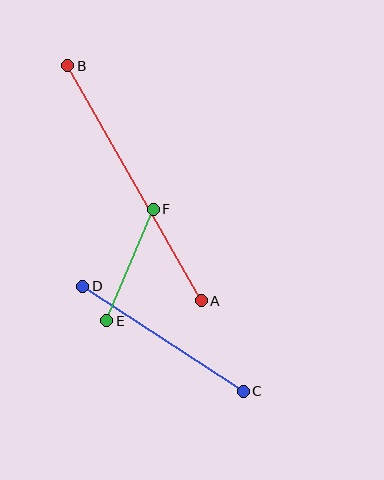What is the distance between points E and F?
The distance is approximately 121 pixels.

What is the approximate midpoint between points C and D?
The midpoint is at approximately (163, 339) pixels.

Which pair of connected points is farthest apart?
Points A and B are farthest apart.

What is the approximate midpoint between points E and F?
The midpoint is at approximately (130, 265) pixels.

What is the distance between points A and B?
The distance is approximately 270 pixels.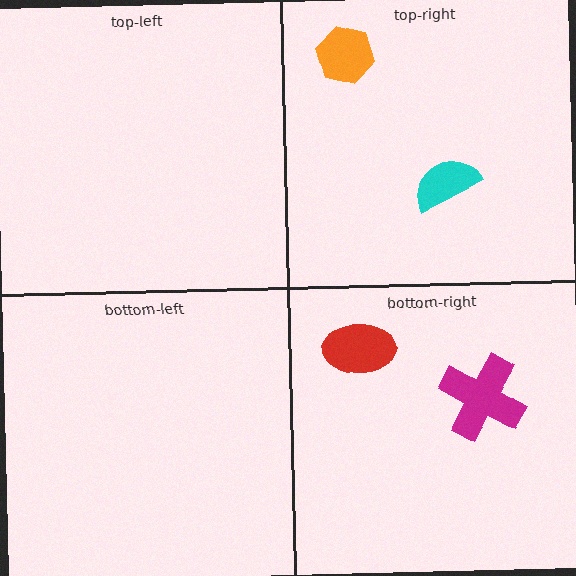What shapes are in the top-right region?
The cyan semicircle, the orange hexagon.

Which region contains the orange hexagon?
The top-right region.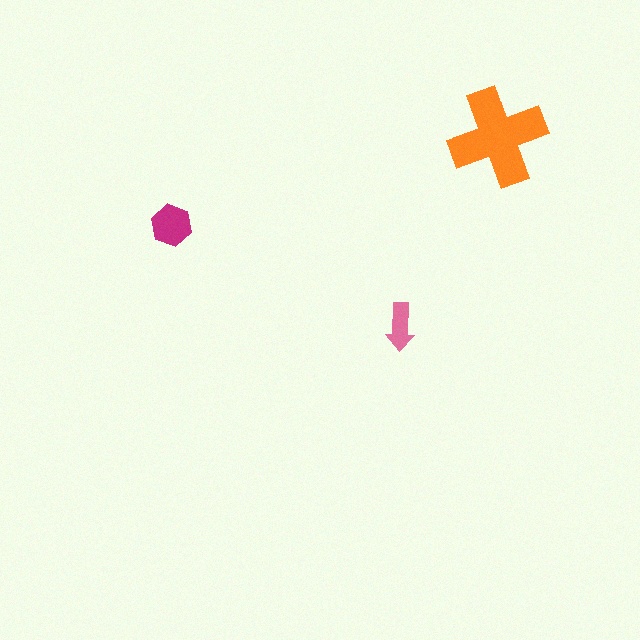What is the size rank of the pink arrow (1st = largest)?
3rd.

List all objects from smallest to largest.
The pink arrow, the magenta hexagon, the orange cross.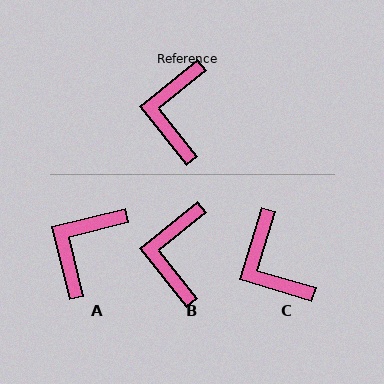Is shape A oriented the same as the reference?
No, it is off by about 25 degrees.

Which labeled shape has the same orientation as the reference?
B.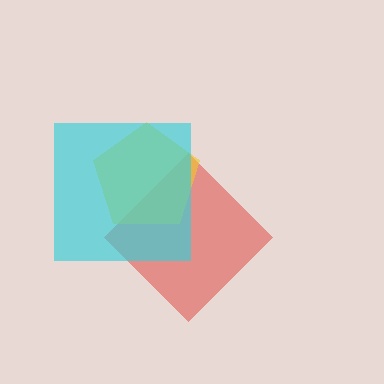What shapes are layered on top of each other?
The layered shapes are: a red diamond, a yellow pentagon, a cyan square.